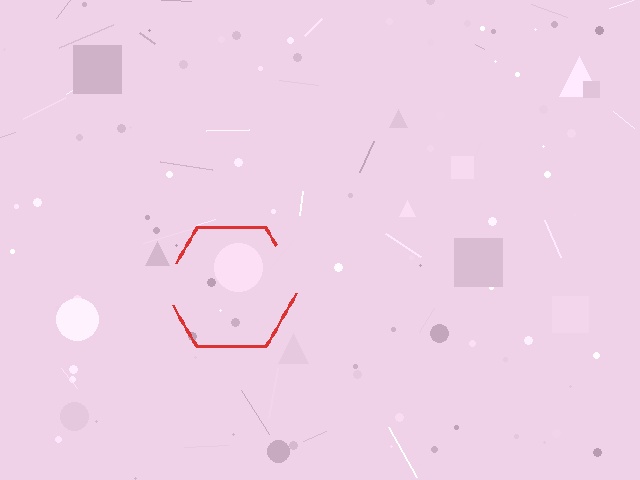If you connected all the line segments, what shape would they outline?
They would outline a hexagon.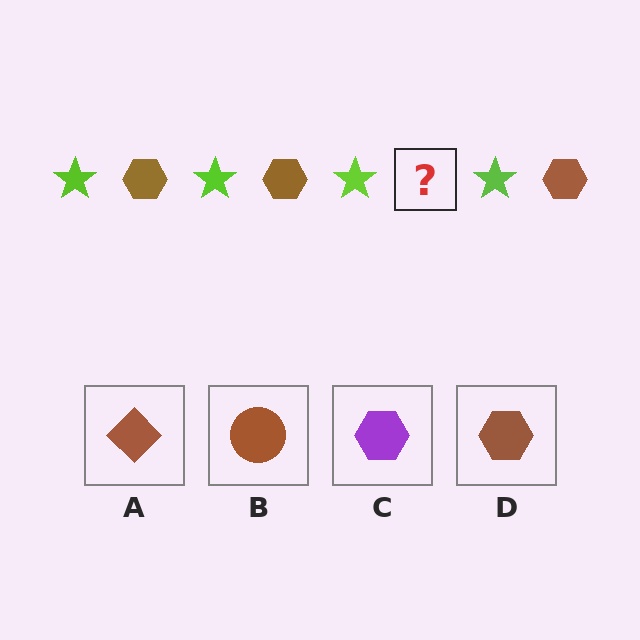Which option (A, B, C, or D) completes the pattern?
D.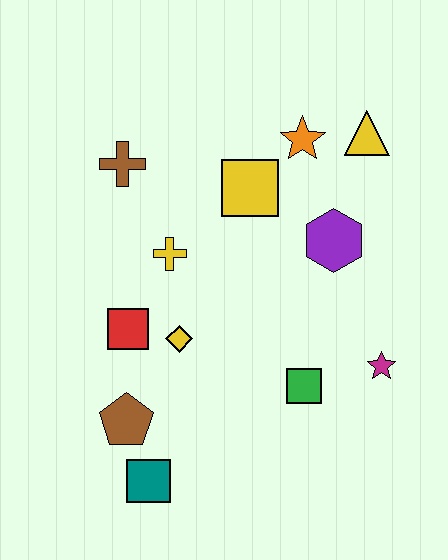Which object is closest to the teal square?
The brown pentagon is closest to the teal square.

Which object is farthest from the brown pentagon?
The yellow triangle is farthest from the brown pentagon.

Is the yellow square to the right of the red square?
Yes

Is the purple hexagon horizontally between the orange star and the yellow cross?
No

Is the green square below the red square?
Yes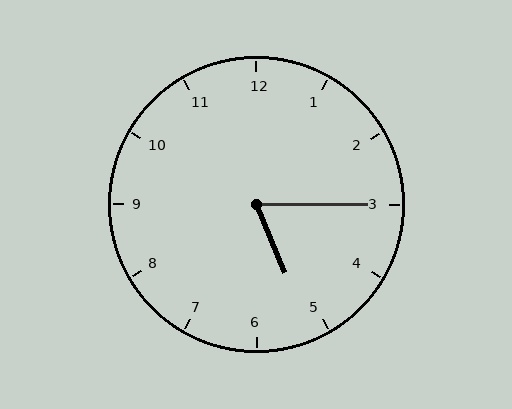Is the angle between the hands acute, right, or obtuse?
It is acute.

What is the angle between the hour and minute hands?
Approximately 68 degrees.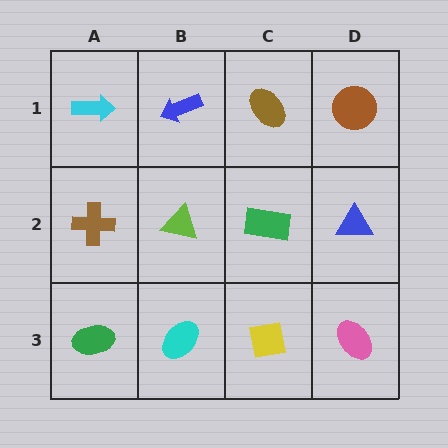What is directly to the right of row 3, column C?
A pink ellipse.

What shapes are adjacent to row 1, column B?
A lime triangle (row 2, column B), a cyan arrow (row 1, column A), a brown ellipse (row 1, column C).